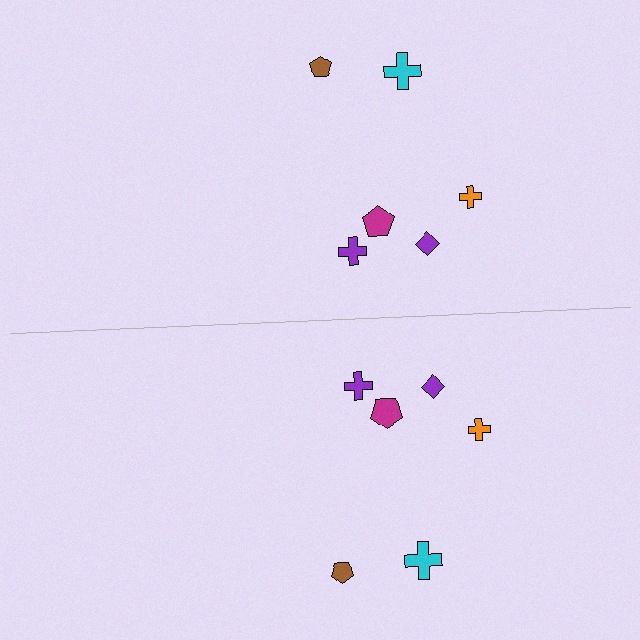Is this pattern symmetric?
Yes, this pattern has bilateral (reflection) symmetry.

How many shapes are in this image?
There are 12 shapes in this image.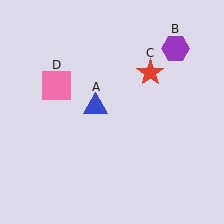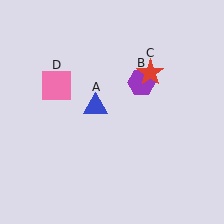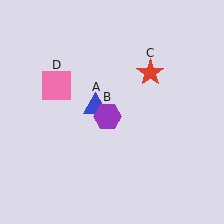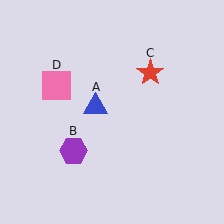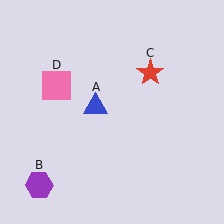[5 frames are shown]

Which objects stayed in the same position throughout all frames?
Blue triangle (object A) and red star (object C) and pink square (object D) remained stationary.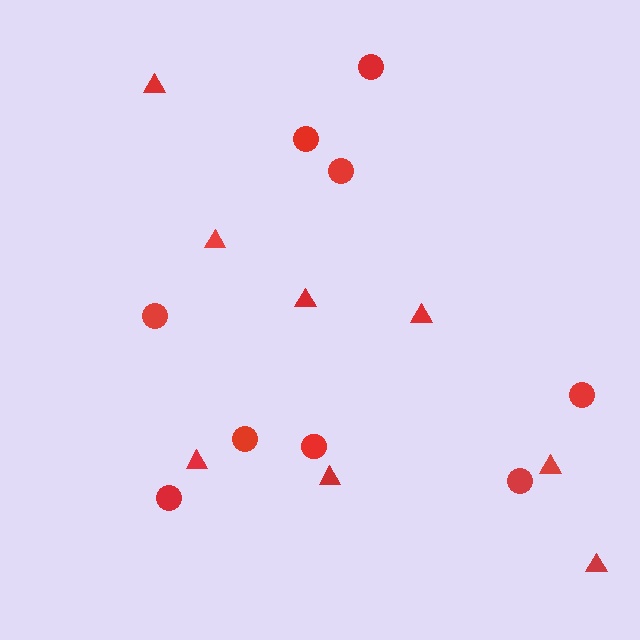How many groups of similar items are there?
There are 2 groups: one group of circles (9) and one group of triangles (8).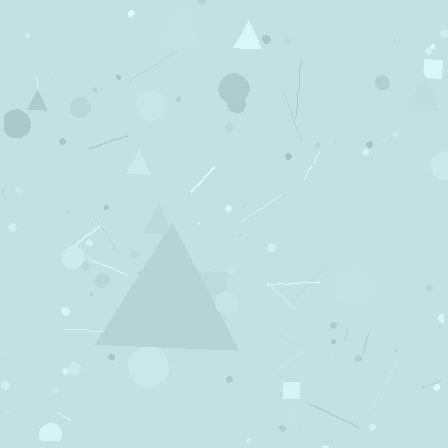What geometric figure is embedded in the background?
A triangle is embedded in the background.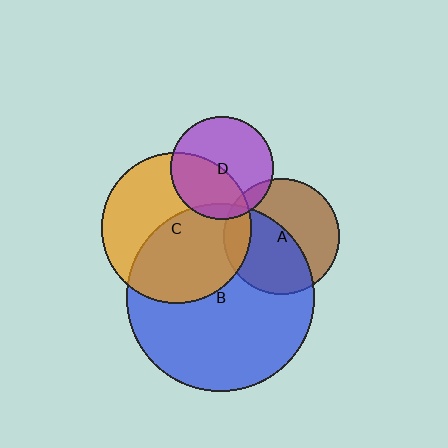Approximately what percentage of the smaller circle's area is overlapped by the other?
Approximately 50%.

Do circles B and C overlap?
Yes.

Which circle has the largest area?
Circle B (blue).